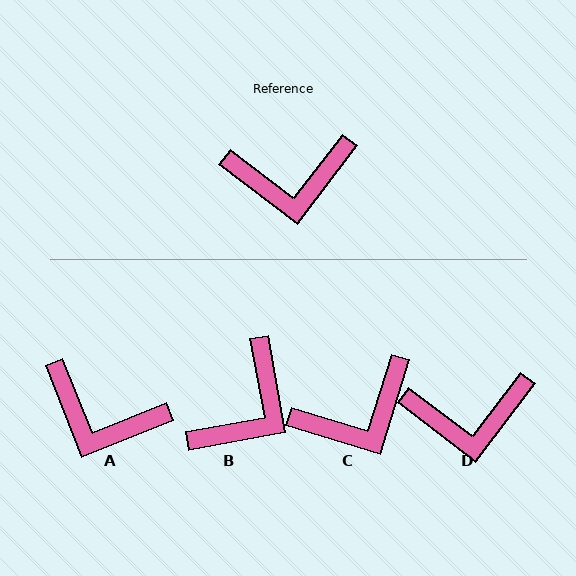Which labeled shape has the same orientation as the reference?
D.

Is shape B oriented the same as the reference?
No, it is off by about 48 degrees.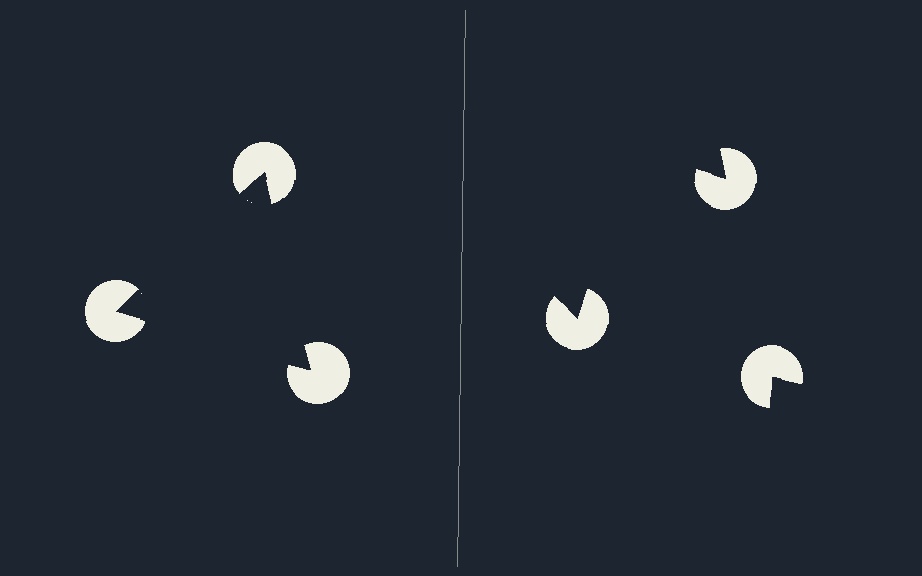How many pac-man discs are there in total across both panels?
6 — 3 on each side.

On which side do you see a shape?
An illusory triangle appears on the left side. On the right side the wedge cuts are rotated, so no coherent shape forms.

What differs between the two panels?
The pac-man discs are positioned identically on both sides; only the wedge orientations differ. On the left they align to a triangle; on the right they are misaligned.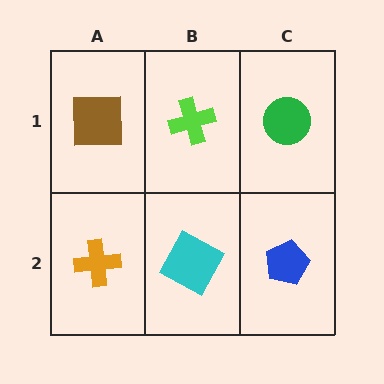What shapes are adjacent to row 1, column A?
An orange cross (row 2, column A), a lime cross (row 1, column B).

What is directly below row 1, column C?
A blue pentagon.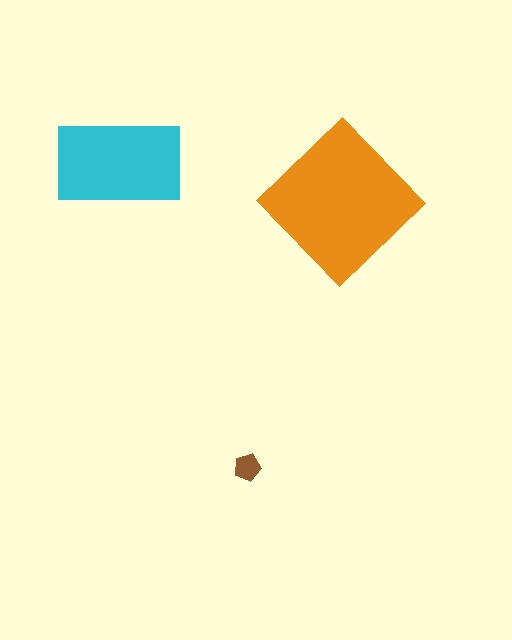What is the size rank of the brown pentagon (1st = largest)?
3rd.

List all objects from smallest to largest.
The brown pentagon, the cyan rectangle, the orange diamond.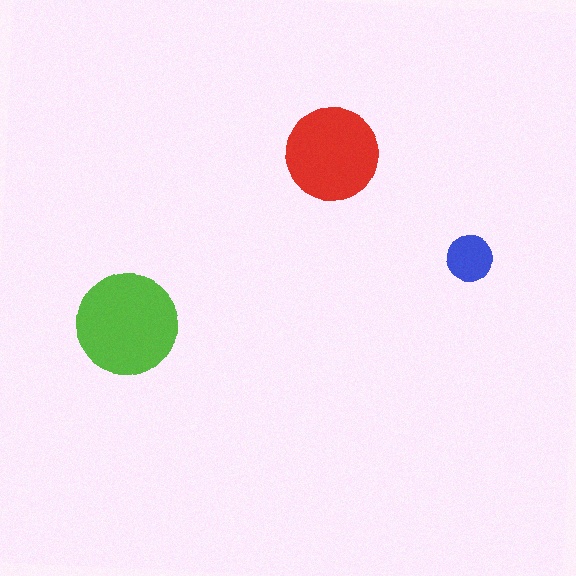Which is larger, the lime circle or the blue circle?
The lime one.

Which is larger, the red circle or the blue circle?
The red one.